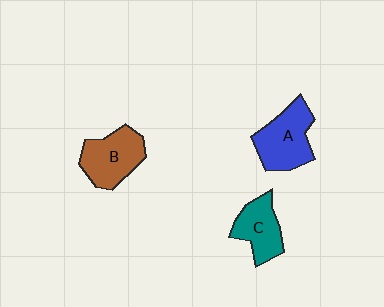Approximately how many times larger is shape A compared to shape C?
Approximately 1.3 times.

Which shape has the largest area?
Shape A (blue).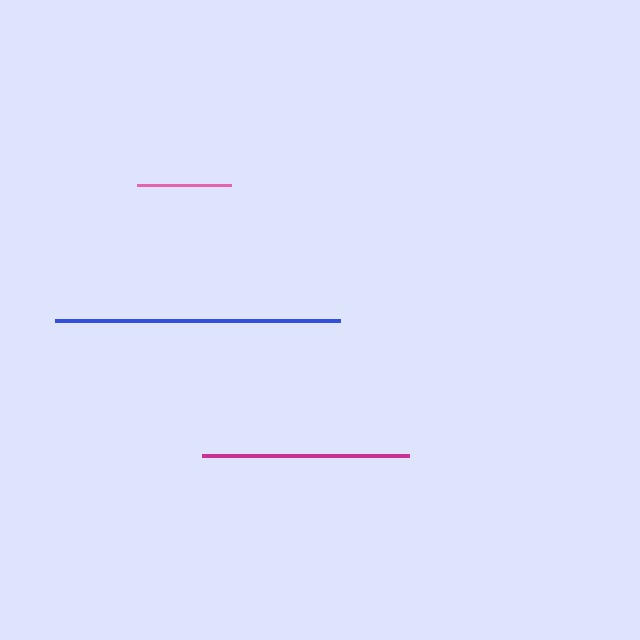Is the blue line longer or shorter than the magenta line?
The blue line is longer than the magenta line.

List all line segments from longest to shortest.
From longest to shortest: blue, magenta, pink.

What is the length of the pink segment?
The pink segment is approximately 94 pixels long.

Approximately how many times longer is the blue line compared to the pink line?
The blue line is approximately 3.0 times the length of the pink line.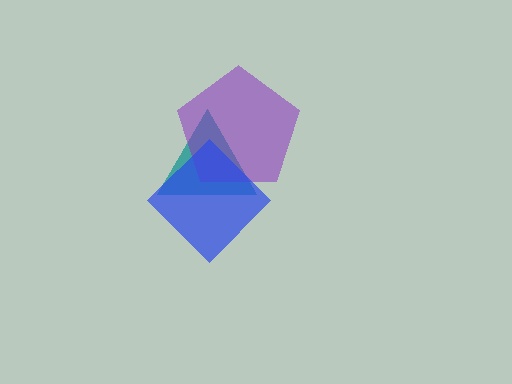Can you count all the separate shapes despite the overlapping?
Yes, there are 3 separate shapes.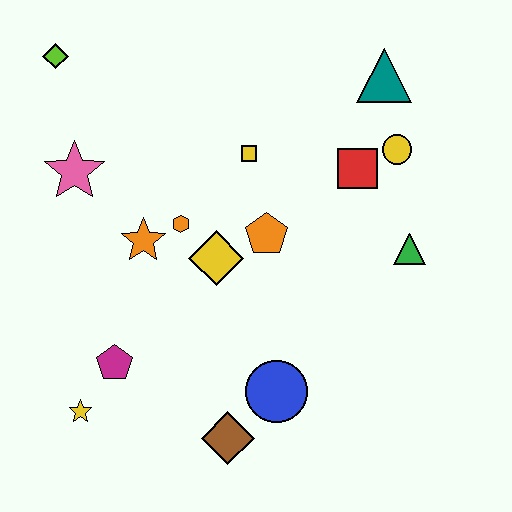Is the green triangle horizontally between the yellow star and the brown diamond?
No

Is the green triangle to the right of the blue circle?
Yes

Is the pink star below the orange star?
No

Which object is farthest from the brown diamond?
The lime diamond is farthest from the brown diamond.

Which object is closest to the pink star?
The orange star is closest to the pink star.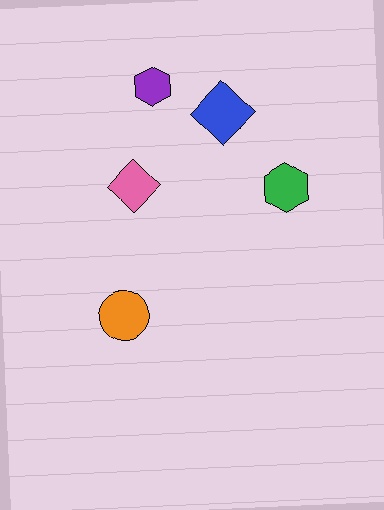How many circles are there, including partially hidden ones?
There is 1 circle.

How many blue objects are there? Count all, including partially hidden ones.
There is 1 blue object.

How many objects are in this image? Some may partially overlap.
There are 5 objects.